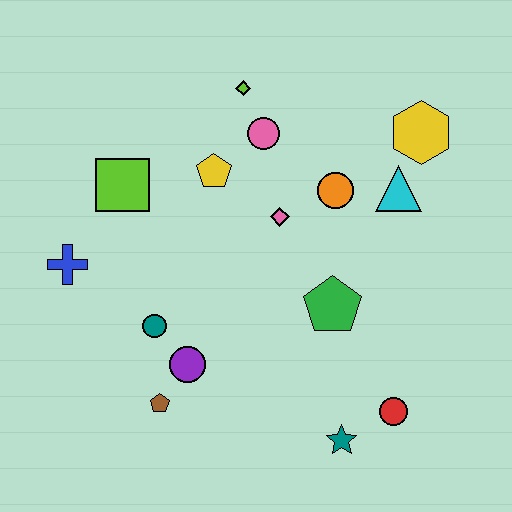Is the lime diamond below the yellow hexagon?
No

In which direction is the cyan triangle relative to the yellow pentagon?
The cyan triangle is to the right of the yellow pentagon.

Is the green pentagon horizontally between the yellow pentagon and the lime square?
No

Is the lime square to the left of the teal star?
Yes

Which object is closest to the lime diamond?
The pink circle is closest to the lime diamond.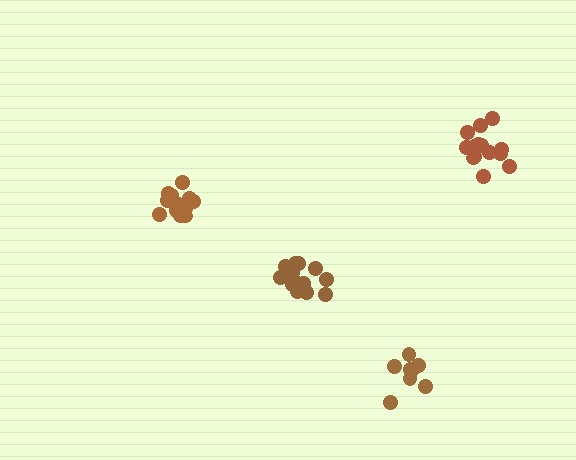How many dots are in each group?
Group 1: 14 dots, Group 2: 14 dots, Group 3: 9 dots, Group 4: 13 dots (50 total).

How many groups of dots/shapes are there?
There are 4 groups.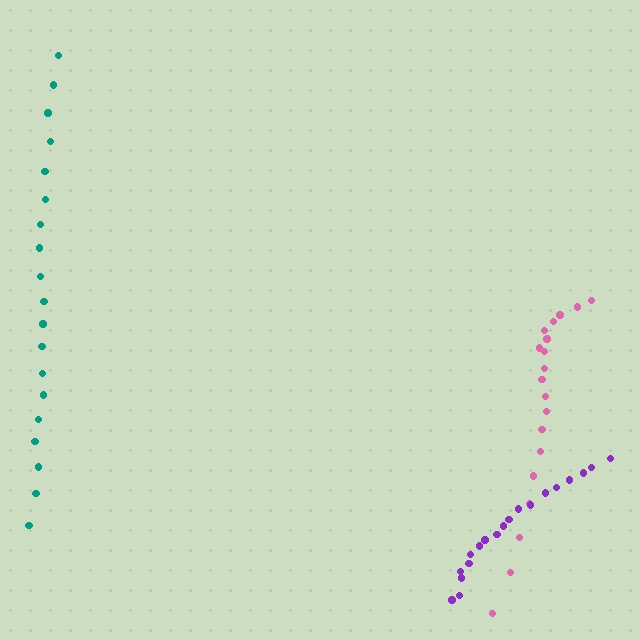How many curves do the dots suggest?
There are 3 distinct paths.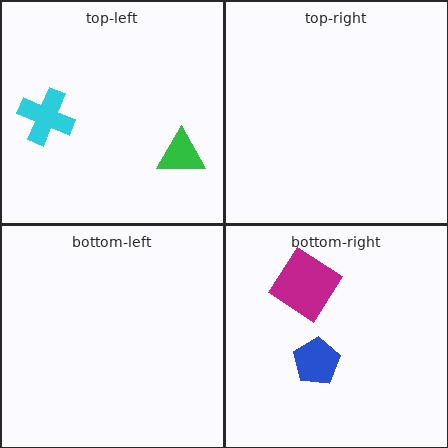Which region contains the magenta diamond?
The bottom-right region.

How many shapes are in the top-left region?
2.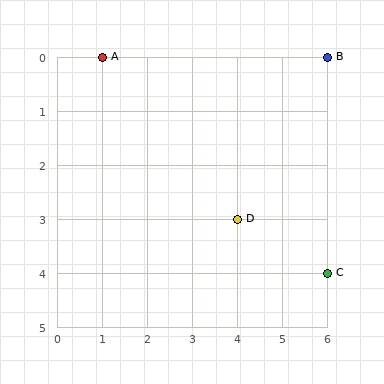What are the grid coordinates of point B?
Point B is at grid coordinates (6, 0).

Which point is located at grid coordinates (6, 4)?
Point C is at (6, 4).